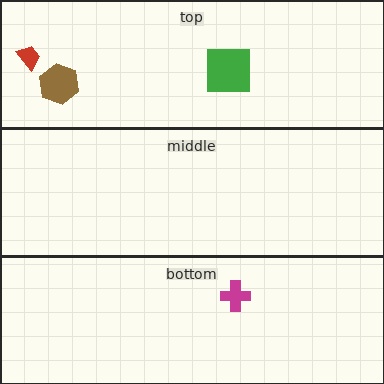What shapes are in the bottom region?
The magenta cross.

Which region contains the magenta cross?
The bottom region.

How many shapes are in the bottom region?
1.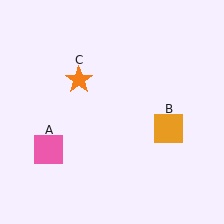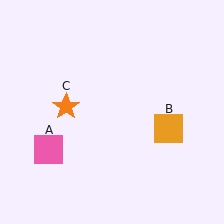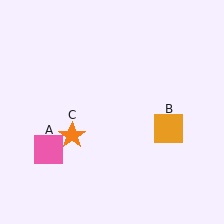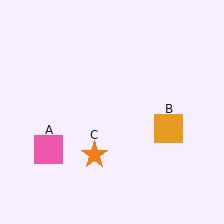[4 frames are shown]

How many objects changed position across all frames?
1 object changed position: orange star (object C).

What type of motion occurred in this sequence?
The orange star (object C) rotated counterclockwise around the center of the scene.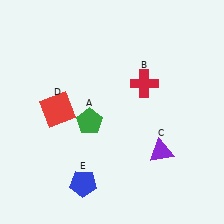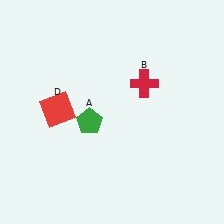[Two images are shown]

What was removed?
The blue pentagon (E), the purple triangle (C) were removed in Image 2.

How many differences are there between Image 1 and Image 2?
There are 2 differences between the two images.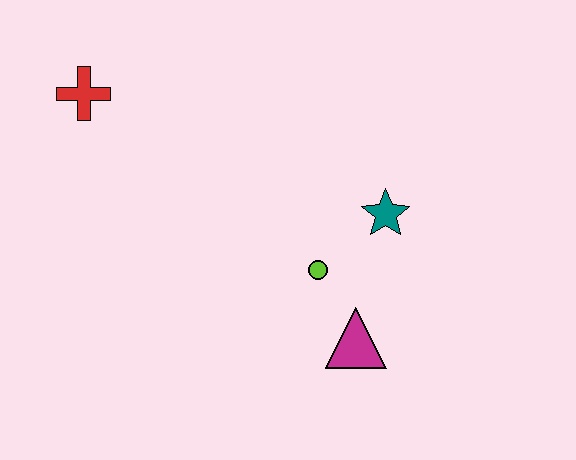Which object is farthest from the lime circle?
The red cross is farthest from the lime circle.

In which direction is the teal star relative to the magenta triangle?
The teal star is above the magenta triangle.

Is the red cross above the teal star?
Yes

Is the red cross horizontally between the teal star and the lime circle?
No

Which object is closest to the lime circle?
The magenta triangle is closest to the lime circle.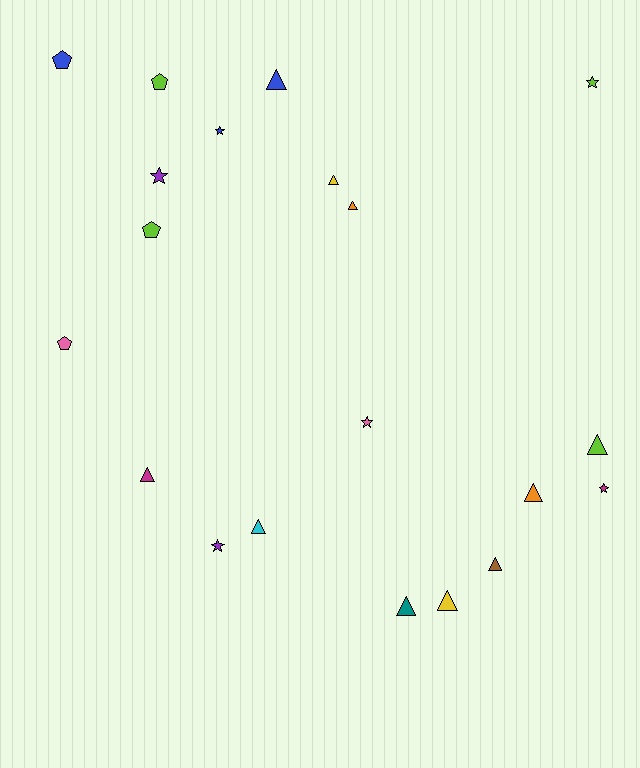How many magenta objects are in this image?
There are 2 magenta objects.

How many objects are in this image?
There are 20 objects.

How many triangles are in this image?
There are 10 triangles.